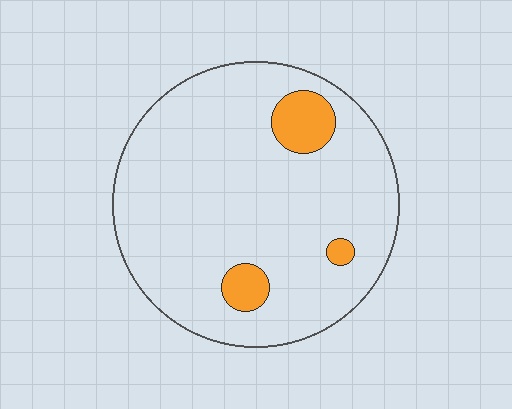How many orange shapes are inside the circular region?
3.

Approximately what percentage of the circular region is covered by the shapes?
Approximately 10%.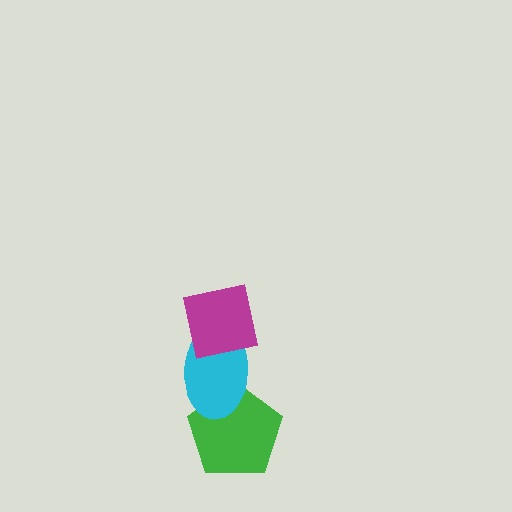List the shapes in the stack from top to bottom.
From top to bottom: the magenta square, the cyan ellipse, the green pentagon.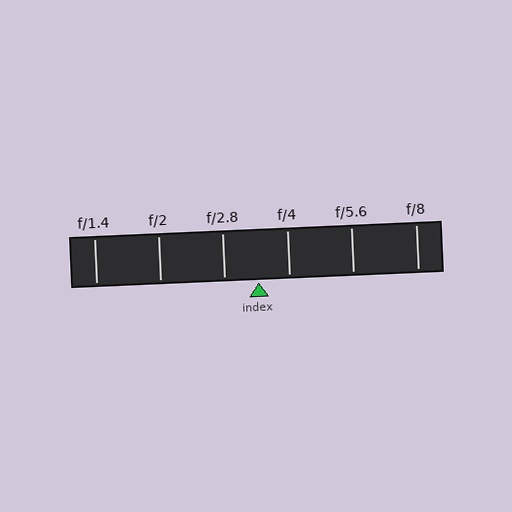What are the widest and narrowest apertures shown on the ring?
The widest aperture shown is f/1.4 and the narrowest is f/8.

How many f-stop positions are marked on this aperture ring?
There are 6 f-stop positions marked.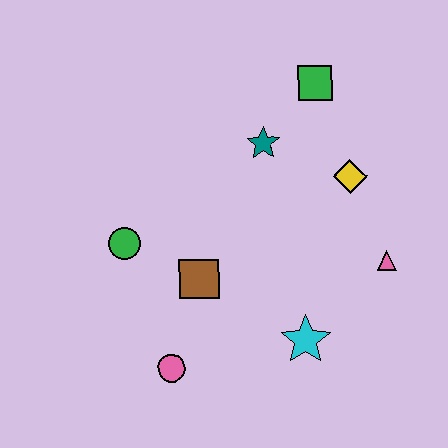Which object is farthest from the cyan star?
The green square is farthest from the cyan star.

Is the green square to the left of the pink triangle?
Yes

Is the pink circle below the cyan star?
Yes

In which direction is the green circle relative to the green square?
The green circle is to the left of the green square.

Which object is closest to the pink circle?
The brown square is closest to the pink circle.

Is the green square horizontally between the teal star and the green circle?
No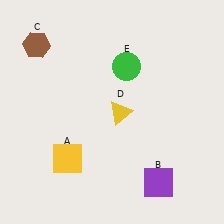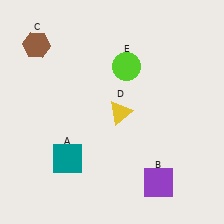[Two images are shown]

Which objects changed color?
A changed from yellow to teal. E changed from green to lime.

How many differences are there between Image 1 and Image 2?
There are 2 differences between the two images.